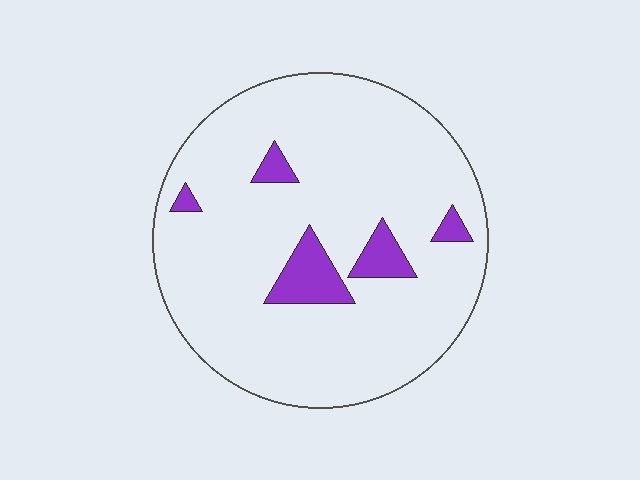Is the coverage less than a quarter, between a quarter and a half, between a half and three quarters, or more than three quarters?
Less than a quarter.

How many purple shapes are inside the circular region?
5.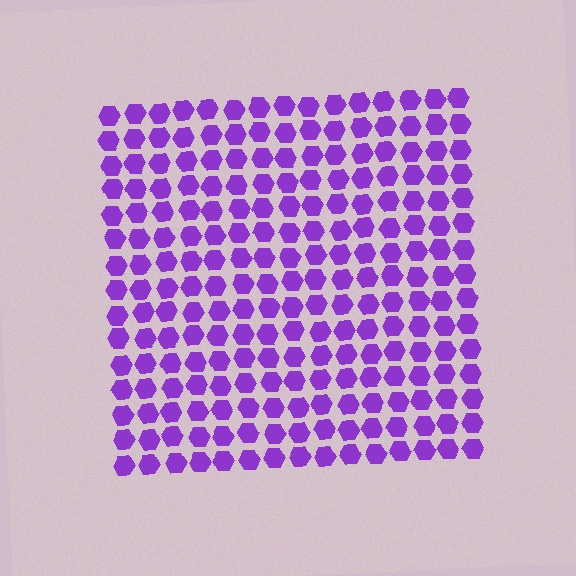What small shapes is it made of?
It is made of small hexagons.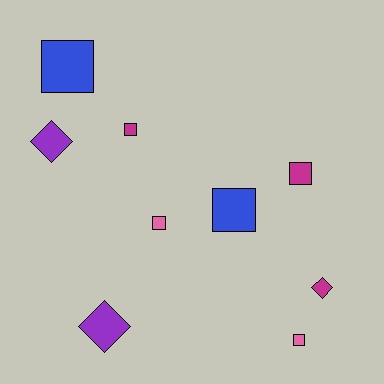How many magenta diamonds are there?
There is 1 magenta diamond.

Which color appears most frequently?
Magenta, with 3 objects.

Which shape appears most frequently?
Square, with 6 objects.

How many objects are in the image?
There are 9 objects.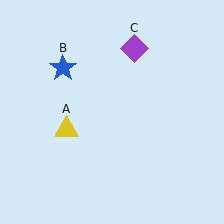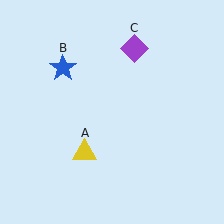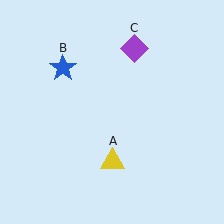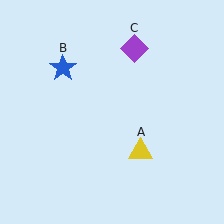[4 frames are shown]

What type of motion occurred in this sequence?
The yellow triangle (object A) rotated counterclockwise around the center of the scene.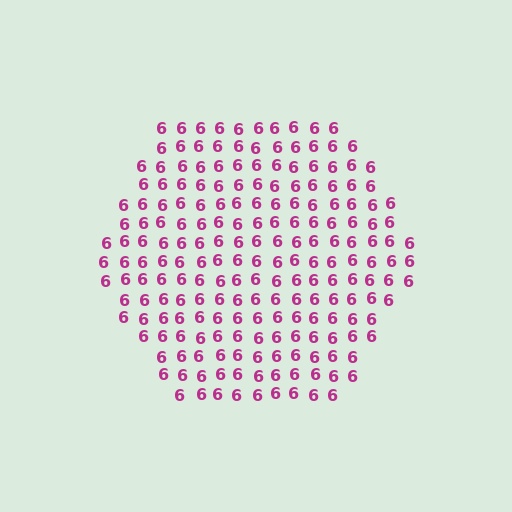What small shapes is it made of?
It is made of small digit 6's.